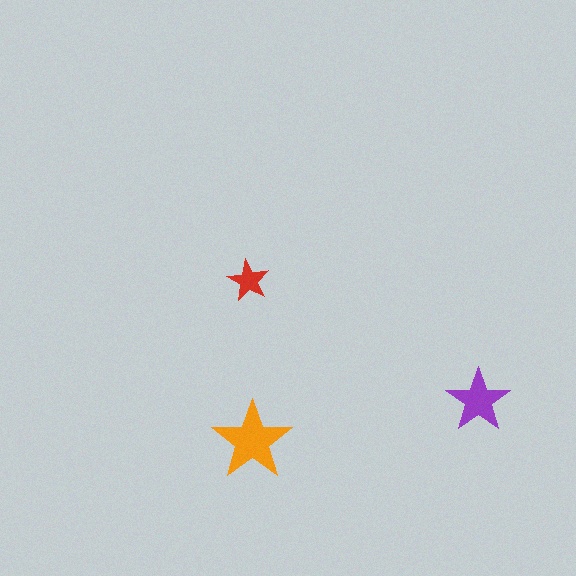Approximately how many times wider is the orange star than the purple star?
About 1.5 times wider.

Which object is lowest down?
The orange star is bottommost.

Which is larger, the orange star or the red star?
The orange one.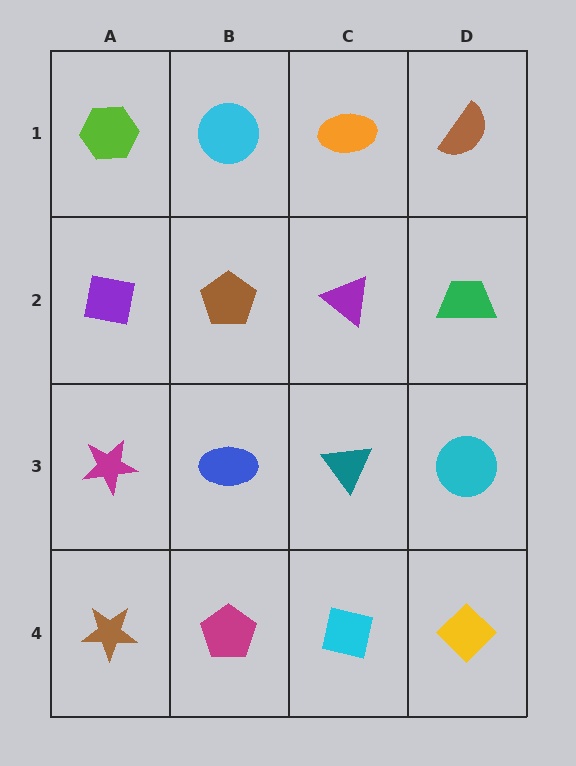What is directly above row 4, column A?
A magenta star.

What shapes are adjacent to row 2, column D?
A brown semicircle (row 1, column D), a cyan circle (row 3, column D), a purple triangle (row 2, column C).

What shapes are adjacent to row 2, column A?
A lime hexagon (row 1, column A), a magenta star (row 3, column A), a brown pentagon (row 2, column B).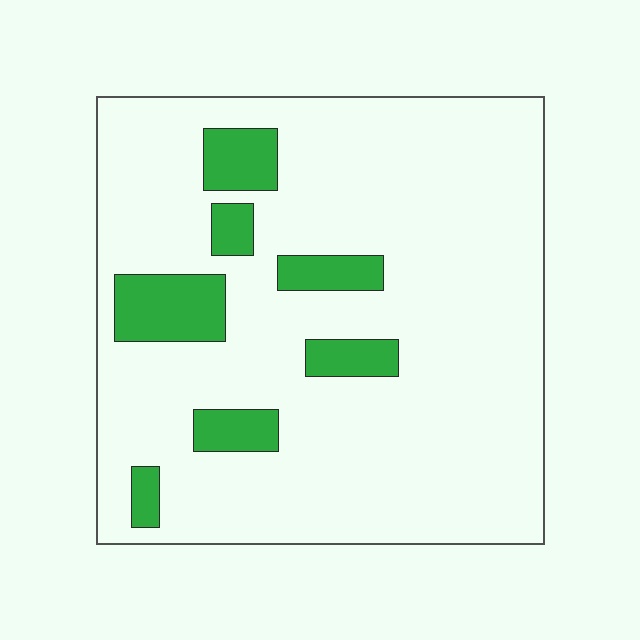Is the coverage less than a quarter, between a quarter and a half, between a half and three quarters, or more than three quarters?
Less than a quarter.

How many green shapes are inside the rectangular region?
7.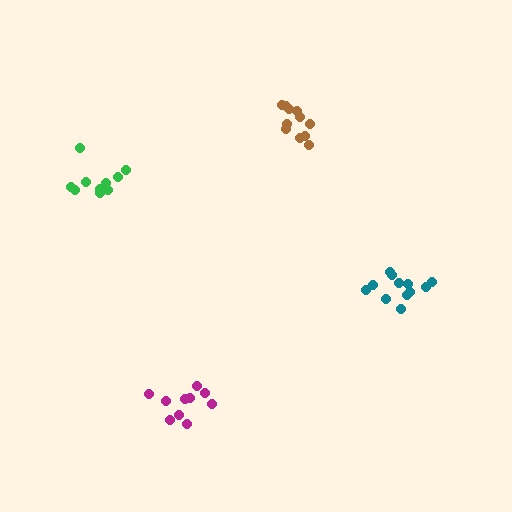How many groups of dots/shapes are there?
There are 4 groups.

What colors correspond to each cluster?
The clusters are colored: brown, magenta, teal, green.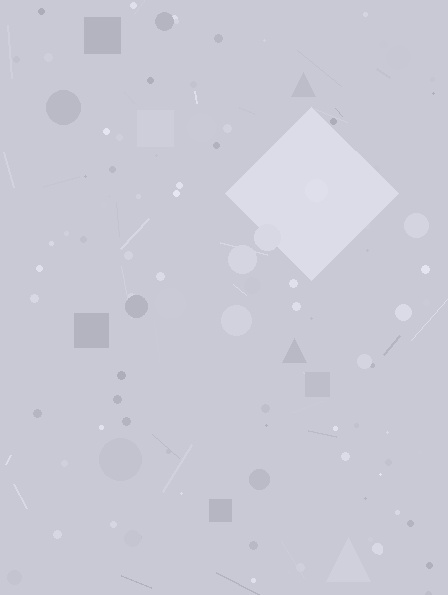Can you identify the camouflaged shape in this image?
The camouflaged shape is a diamond.